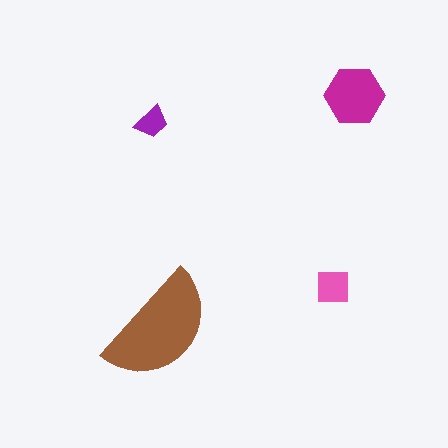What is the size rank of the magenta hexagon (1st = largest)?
2nd.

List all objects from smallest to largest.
The purple trapezoid, the pink square, the magenta hexagon, the brown semicircle.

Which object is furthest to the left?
The purple trapezoid is leftmost.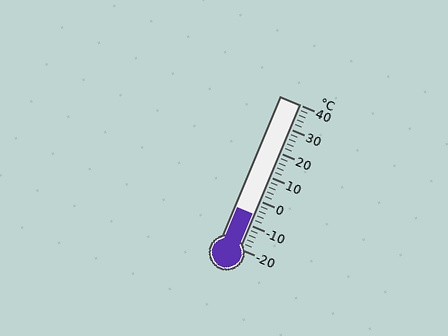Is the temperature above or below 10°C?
The temperature is below 10°C.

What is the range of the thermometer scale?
The thermometer scale ranges from -20°C to 40°C.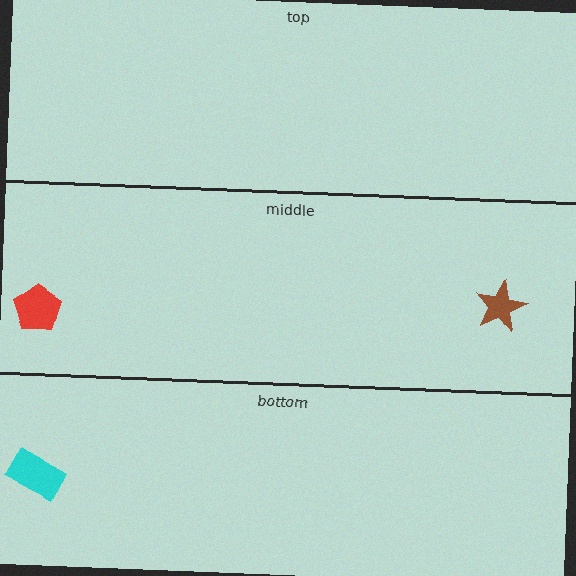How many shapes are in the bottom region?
1.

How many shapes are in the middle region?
2.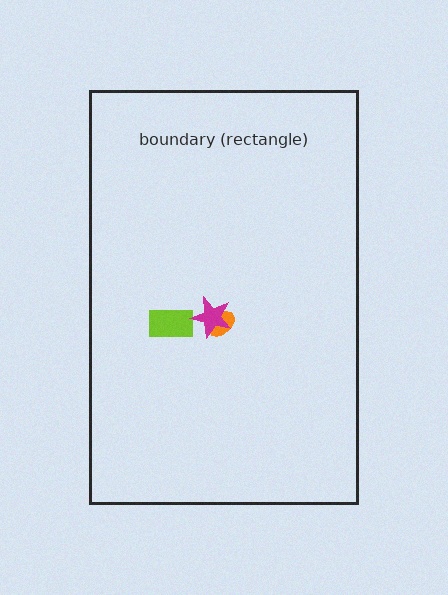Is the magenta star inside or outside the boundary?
Inside.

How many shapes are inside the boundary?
3 inside, 0 outside.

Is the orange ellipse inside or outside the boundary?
Inside.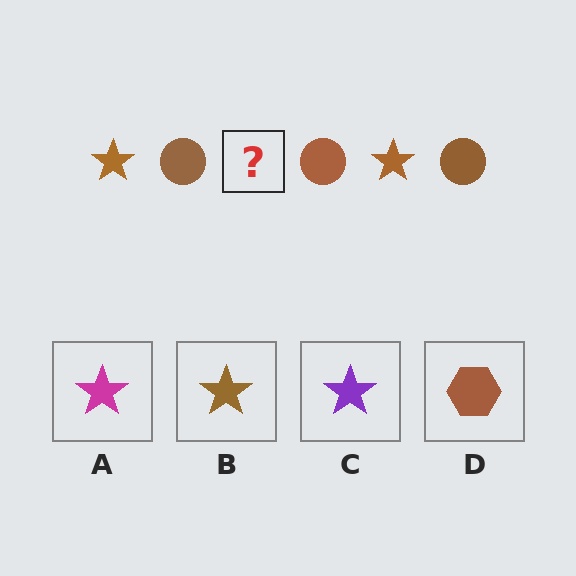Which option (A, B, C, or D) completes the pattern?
B.